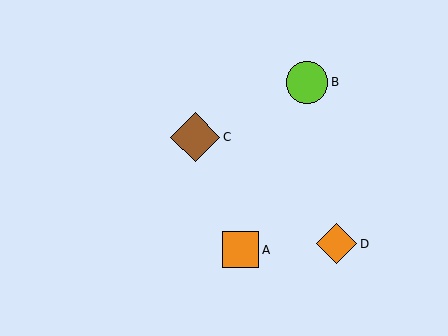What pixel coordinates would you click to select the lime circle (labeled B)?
Click at (307, 82) to select the lime circle B.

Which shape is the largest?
The brown diamond (labeled C) is the largest.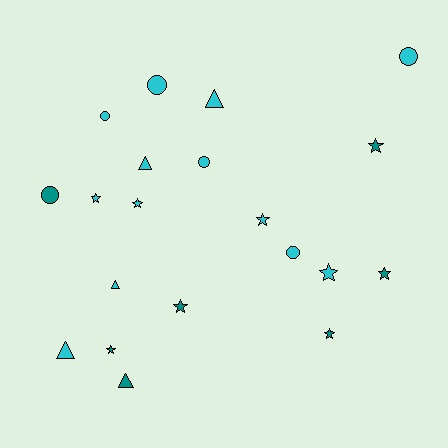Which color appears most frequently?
Cyan, with 13 objects.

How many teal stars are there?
There are 5 teal stars.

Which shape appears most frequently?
Star, with 9 objects.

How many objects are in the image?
There are 20 objects.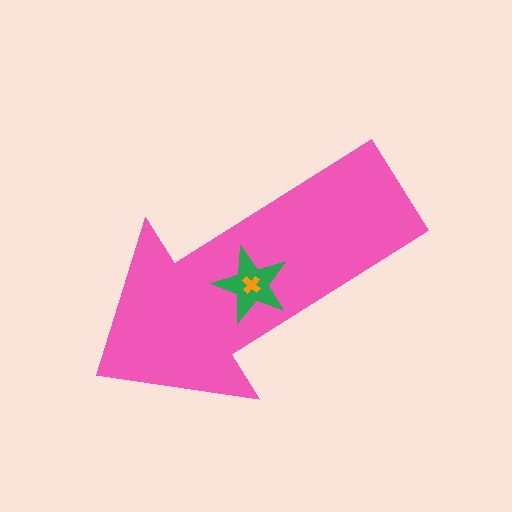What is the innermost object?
The orange cross.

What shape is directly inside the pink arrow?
The green star.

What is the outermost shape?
The pink arrow.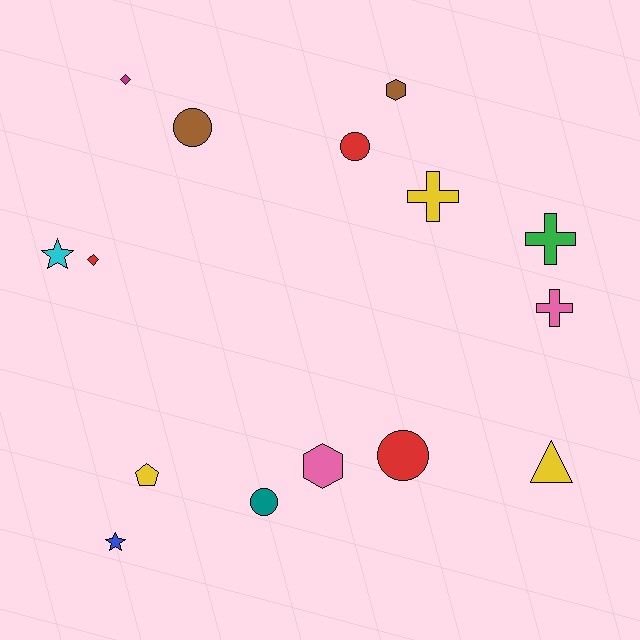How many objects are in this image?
There are 15 objects.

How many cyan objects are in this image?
There is 1 cyan object.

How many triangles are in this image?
There is 1 triangle.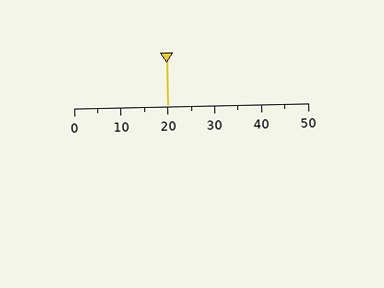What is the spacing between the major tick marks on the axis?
The major ticks are spaced 10 apart.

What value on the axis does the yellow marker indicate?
The marker indicates approximately 20.